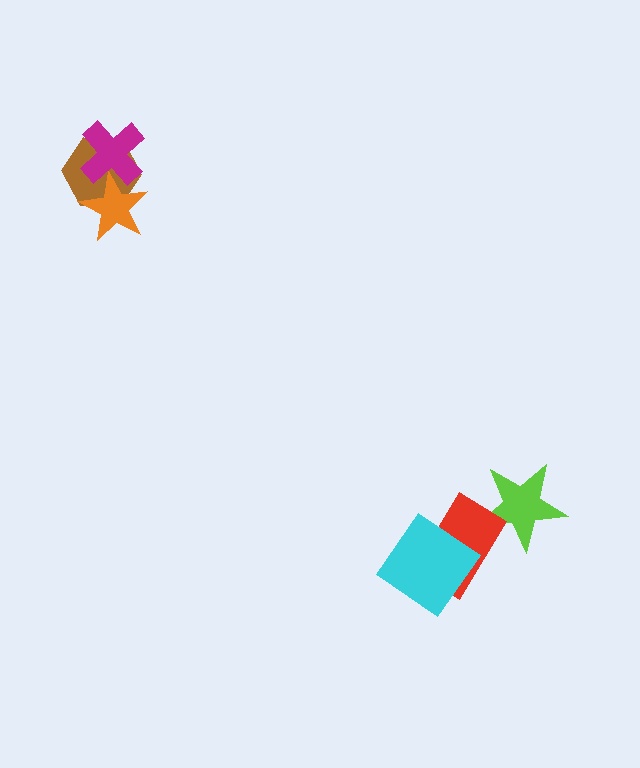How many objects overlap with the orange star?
2 objects overlap with the orange star.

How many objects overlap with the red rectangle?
2 objects overlap with the red rectangle.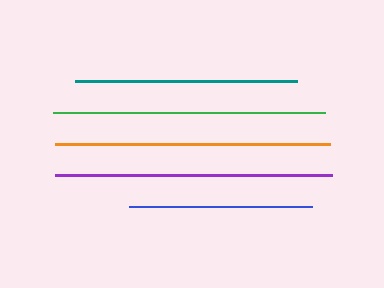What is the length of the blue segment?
The blue segment is approximately 183 pixels long.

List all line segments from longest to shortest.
From longest to shortest: purple, orange, green, teal, blue.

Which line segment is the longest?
The purple line is the longest at approximately 277 pixels.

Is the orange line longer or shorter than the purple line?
The purple line is longer than the orange line.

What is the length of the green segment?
The green segment is approximately 271 pixels long.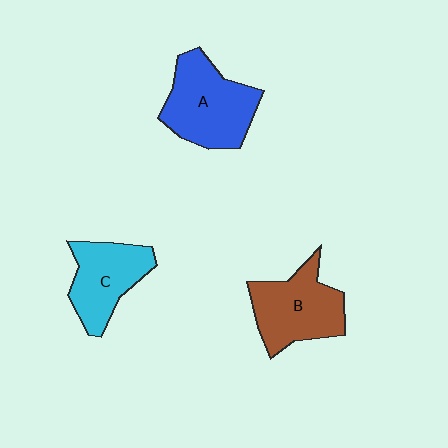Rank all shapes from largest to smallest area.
From largest to smallest: A (blue), B (brown), C (cyan).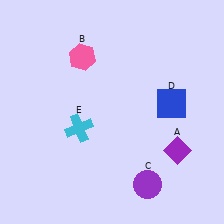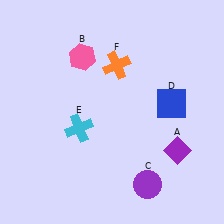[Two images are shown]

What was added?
An orange cross (F) was added in Image 2.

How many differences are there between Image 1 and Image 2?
There is 1 difference between the two images.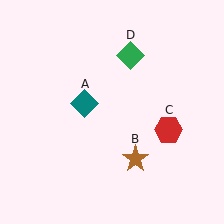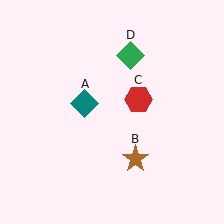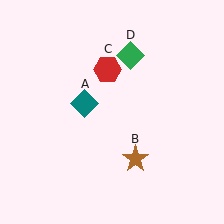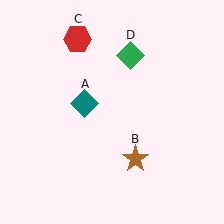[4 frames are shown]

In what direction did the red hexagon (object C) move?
The red hexagon (object C) moved up and to the left.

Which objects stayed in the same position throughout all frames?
Teal diamond (object A) and brown star (object B) and green diamond (object D) remained stationary.